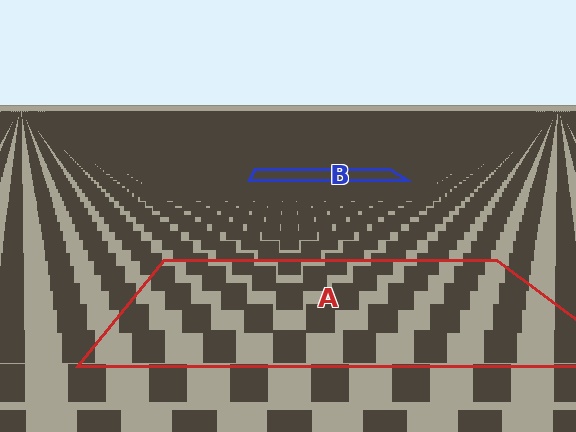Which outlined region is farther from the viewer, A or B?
Region B is farther from the viewer — the texture elements inside it appear smaller and more densely packed.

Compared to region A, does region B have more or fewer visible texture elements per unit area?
Region B has more texture elements per unit area — they are packed more densely because it is farther away.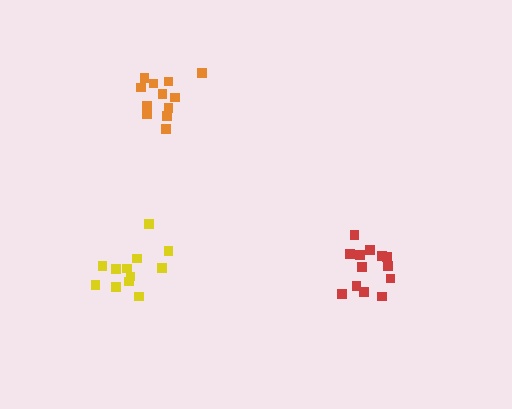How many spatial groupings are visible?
There are 3 spatial groupings.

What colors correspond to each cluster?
The clusters are colored: red, orange, yellow.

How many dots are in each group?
Group 1: 13 dots, Group 2: 12 dots, Group 3: 12 dots (37 total).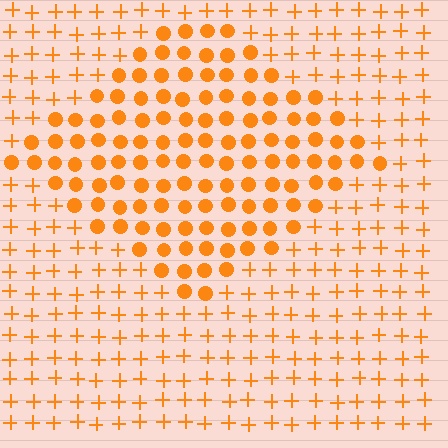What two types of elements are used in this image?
The image uses circles inside the diamond region and plus signs outside it.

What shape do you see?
I see a diamond.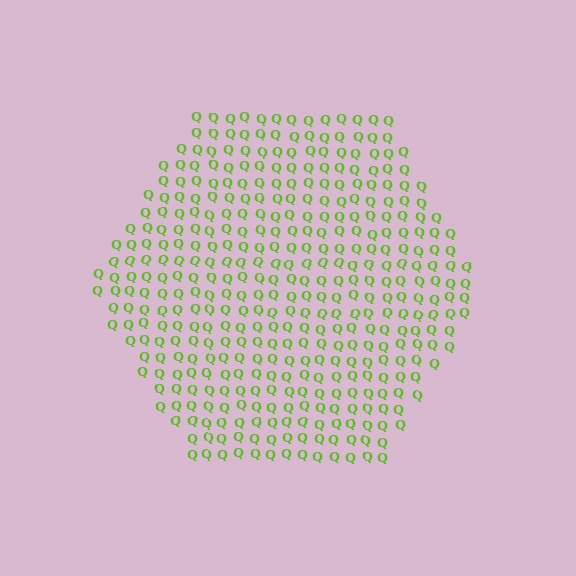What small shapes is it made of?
It is made of small letter Q's.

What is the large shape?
The large shape is a hexagon.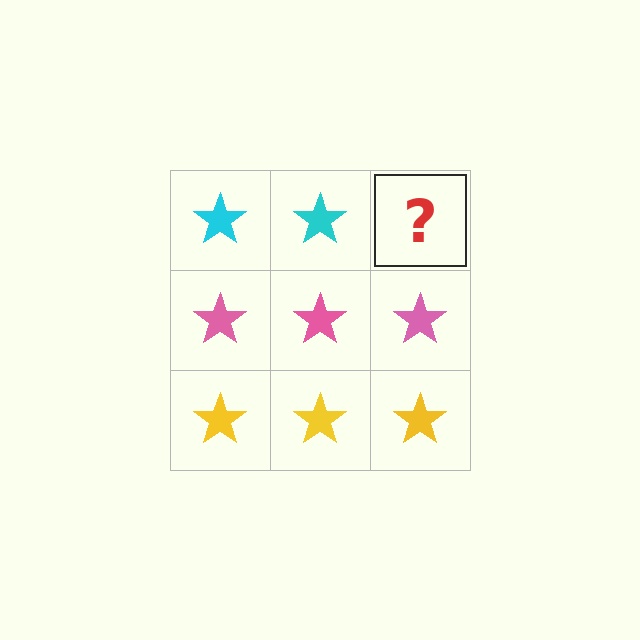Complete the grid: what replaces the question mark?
The question mark should be replaced with a cyan star.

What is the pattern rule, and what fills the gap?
The rule is that each row has a consistent color. The gap should be filled with a cyan star.